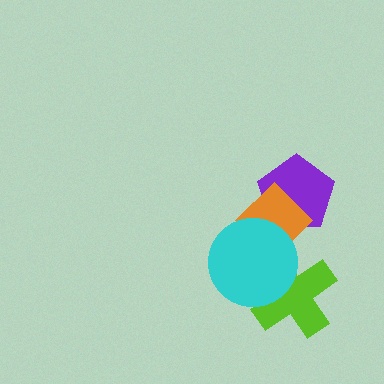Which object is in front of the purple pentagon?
The orange diamond is in front of the purple pentagon.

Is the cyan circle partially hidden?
No, no other shape covers it.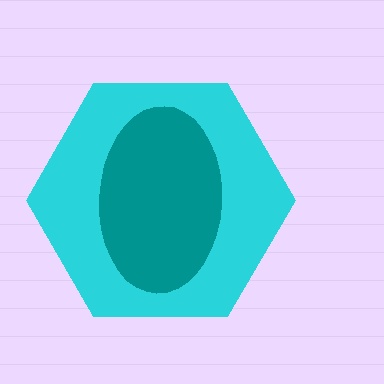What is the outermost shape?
The cyan hexagon.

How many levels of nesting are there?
2.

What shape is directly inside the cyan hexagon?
The teal ellipse.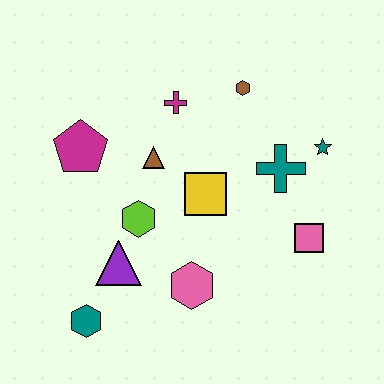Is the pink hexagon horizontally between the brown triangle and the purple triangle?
No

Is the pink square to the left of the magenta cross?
No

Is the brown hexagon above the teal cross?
Yes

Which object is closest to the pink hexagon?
The purple triangle is closest to the pink hexagon.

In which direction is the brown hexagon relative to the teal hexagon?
The brown hexagon is above the teal hexagon.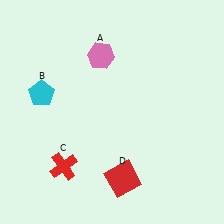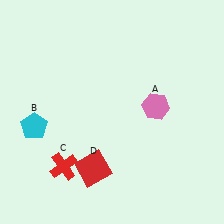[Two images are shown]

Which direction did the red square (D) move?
The red square (D) moved left.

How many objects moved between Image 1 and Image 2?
3 objects moved between the two images.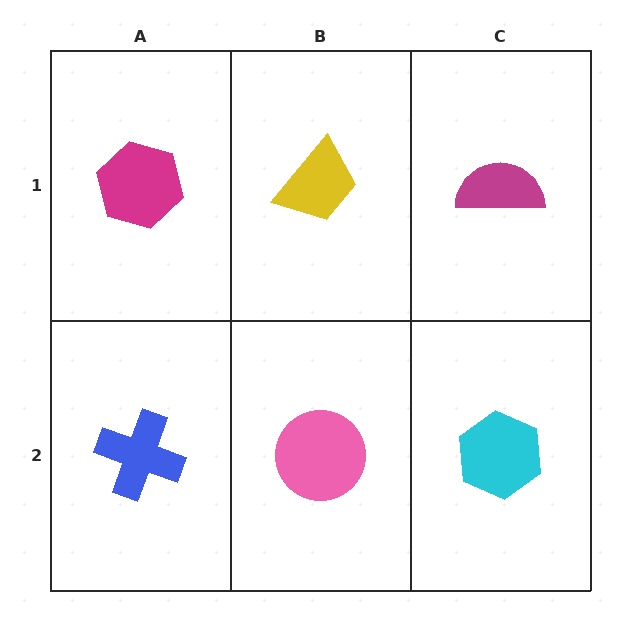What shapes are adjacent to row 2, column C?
A magenta semicircle (row 1, column C), a pink circle (row 2, column B).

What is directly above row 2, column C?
A magenta semicircle.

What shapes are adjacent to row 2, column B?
A yellow trapezoid (row 1, column B), a blue cross (row 2, column A), a cyan hexagon (row 2, column C).